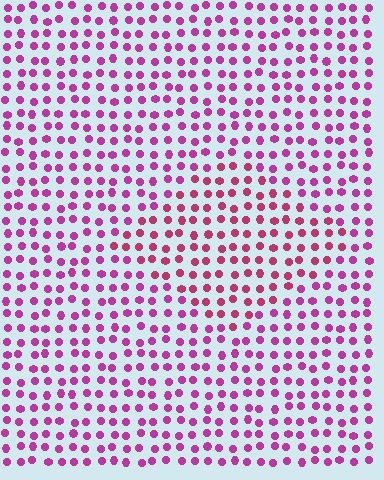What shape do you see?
I see a diamond.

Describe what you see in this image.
The image is filled with small magenta elements in a uniform arrangement. A diamond-shaped region is visible where the elements are tinted to a slightly different hue, forming a subtle color boundary.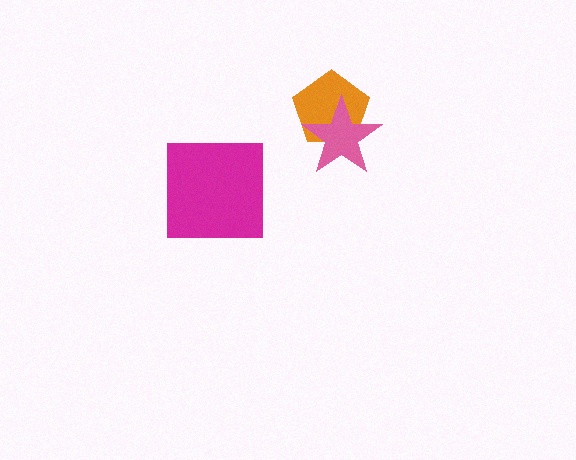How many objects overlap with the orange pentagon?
1 object overlaps with the orange pentagon.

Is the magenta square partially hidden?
No, no other shape covers it.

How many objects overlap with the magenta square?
0 objects overlap with the magenta square.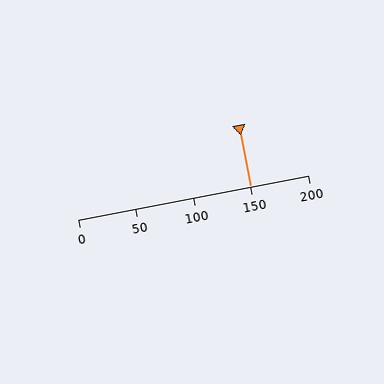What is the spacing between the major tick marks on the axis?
The major ticks are spaced 50 apart.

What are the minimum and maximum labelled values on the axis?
The axis runs from 0 to 200.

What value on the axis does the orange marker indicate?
The marker indicates approximately 150.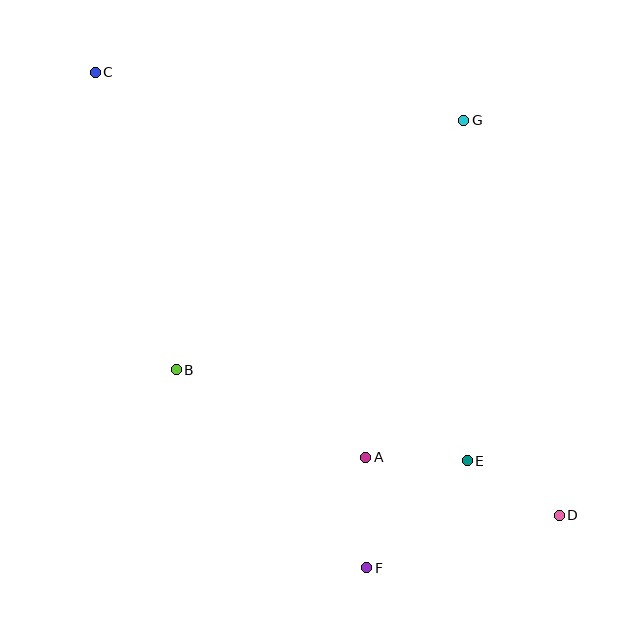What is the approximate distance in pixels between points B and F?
The distance between B and F is approximately 275 pixels.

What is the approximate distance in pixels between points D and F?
The distance between D and F is approximately 200 pixels.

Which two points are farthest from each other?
Points C and D are farthest from each other.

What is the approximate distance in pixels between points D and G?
The distance between D and G is approximately 406 pixels.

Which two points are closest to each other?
Points A and E are closest to each other.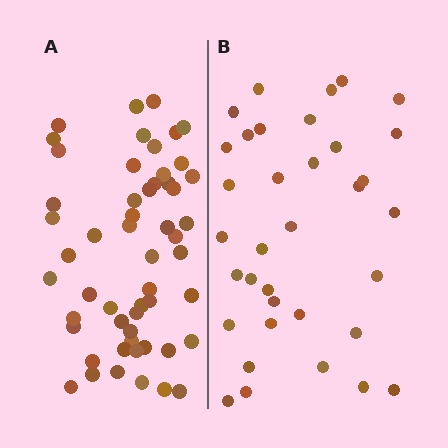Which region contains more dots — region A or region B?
Region A (the left region) has more dots.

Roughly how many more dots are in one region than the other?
Region A has approximately 20 more dots than region B.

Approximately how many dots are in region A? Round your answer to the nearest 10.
About 50 dots. (The exact count is 54, which rounds to 50.)